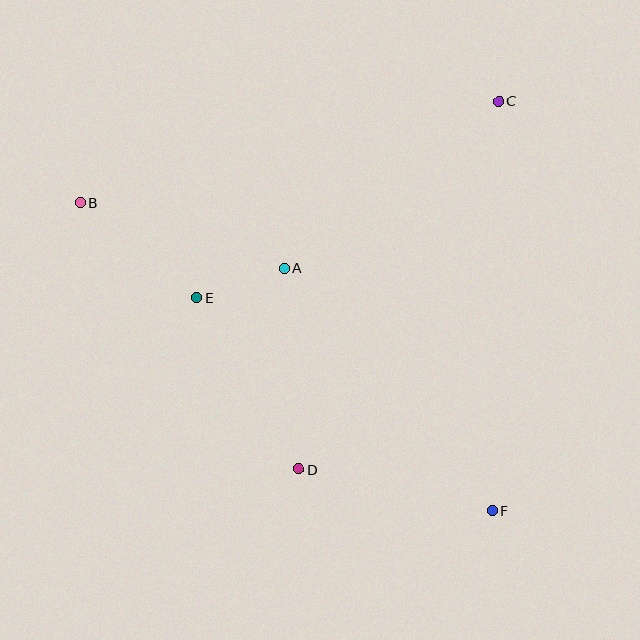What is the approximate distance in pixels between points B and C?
The distance between B and C is approximately 431 pixels.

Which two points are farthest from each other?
Points B and F are farthest from each other.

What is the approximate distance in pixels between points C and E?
The distance between C and E is approximately 360 pixels.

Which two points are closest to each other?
Points A and E are closest to each other.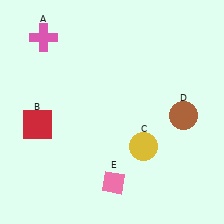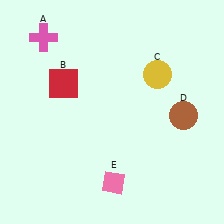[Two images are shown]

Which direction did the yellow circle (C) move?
The yellow circle (C) moved up.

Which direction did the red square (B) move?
The red square (B) moved up.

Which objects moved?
The objects that moved are: the red square (B), the yellow circle (C).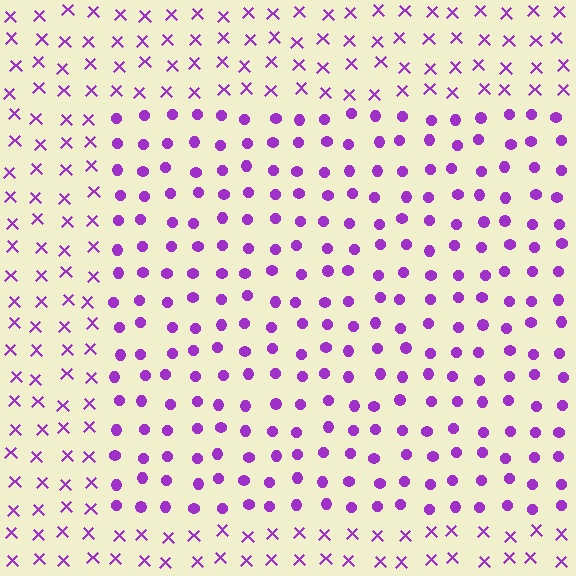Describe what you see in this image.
The image is filled with small purple elements arranged in a uniform grid. A rectangle-shaped region contains circles, while the surrounding area contains X marks. The boundary is defined purely by the change in element shape.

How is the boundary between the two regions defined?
The boundary is defined by a change in element shape: circles inside vs. X marks outside. All elements share the same color and spacing.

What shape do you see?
I see a rectangle.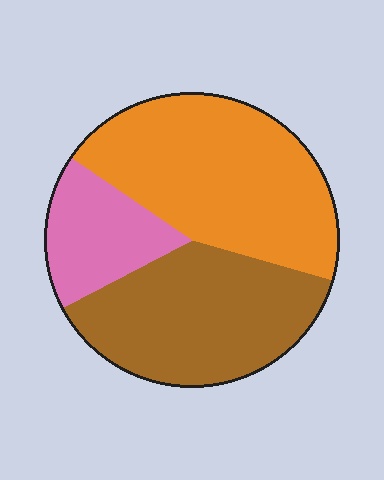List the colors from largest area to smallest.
From largest to smallest: orange, brown, pink.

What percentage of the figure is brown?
Brown takes up about three eighths (3/8) of the figure.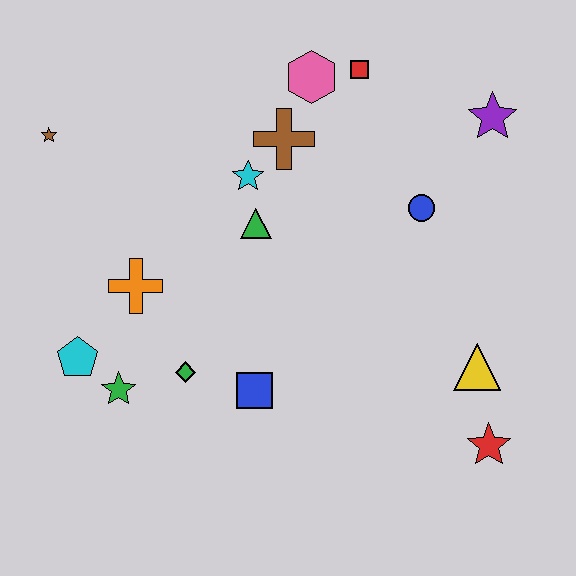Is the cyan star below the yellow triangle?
No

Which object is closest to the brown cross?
The cyan star is closest to the brown cross.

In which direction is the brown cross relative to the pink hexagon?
The brown cross is below the pink hexagon.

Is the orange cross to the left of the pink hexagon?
Yes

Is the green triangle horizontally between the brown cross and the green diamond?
Yes